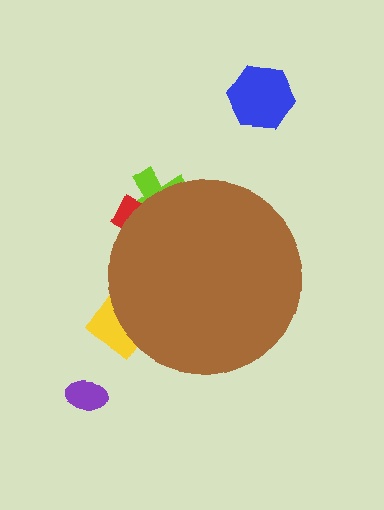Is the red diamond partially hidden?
Yes, the red diamond is partially hidden behind the brown circle.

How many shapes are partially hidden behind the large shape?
3 shapes are partially hidden.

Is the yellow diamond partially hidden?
Yes, the yellow diamond is partially hidden behind the brown circle.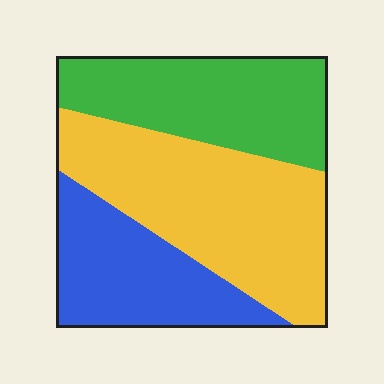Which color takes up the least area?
Blue, at roughly 25%.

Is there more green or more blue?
Green.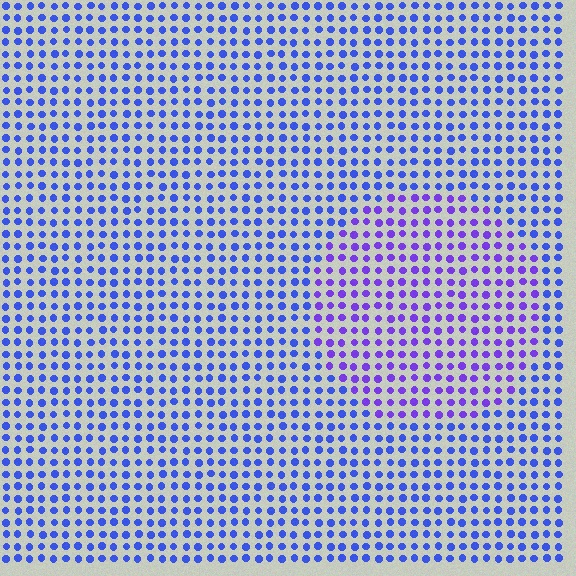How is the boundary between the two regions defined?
The boundary is defined purely by a slight shift in hue (about 32 degrees). Spacing, size, and orientation are identical on both sides.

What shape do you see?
I see a circle.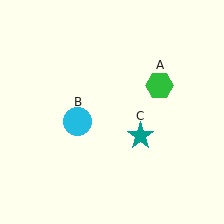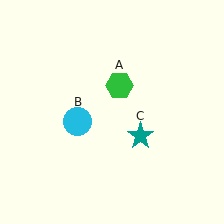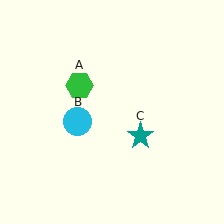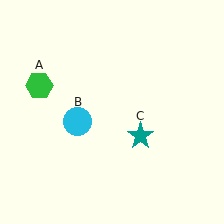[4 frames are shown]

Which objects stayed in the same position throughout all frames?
Cyan circle (object B) and teal star (object C) remained stationary.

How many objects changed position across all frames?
1 object changed position: green hexagon (object A).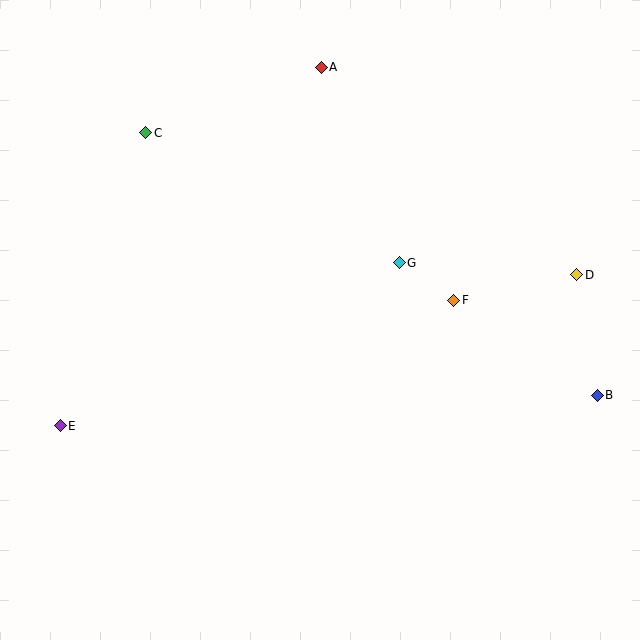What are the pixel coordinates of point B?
Point B is at (597, 395).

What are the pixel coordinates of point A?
Point A is at (321, 67).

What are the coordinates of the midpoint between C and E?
The midpoint between C and E is at (103, 279).